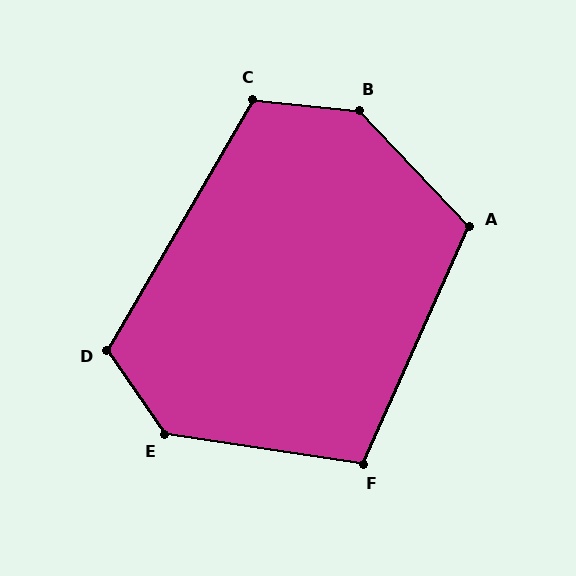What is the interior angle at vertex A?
Approximately 113 degrees (obtuse).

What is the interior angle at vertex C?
Approximately 115 degrees (obtuse).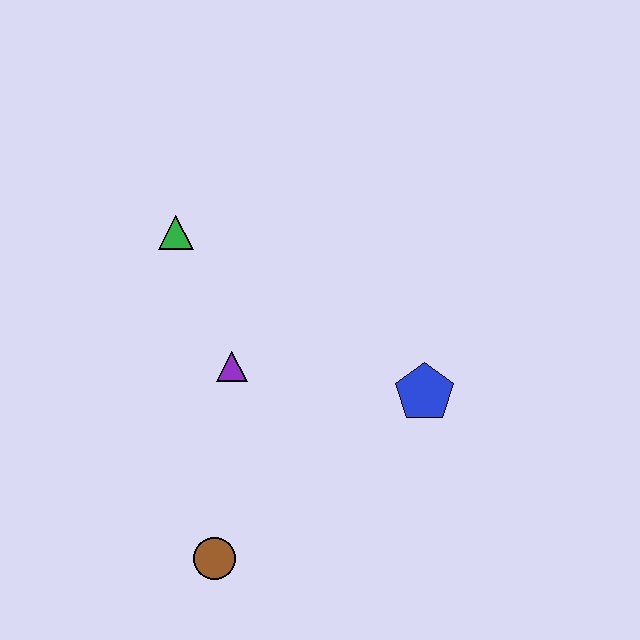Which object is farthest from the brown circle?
The green triangle is farthest from the brown circle.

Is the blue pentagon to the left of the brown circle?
No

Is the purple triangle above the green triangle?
No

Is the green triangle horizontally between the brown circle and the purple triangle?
No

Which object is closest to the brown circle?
The purple triangle is closest to the brown circle.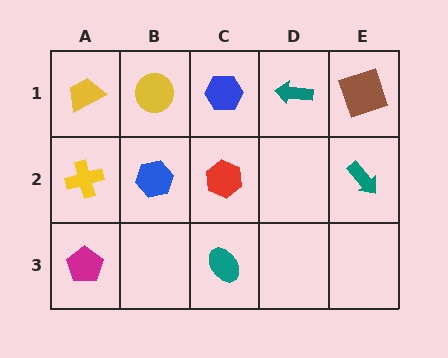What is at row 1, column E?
A brown square.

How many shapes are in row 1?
5 shapes.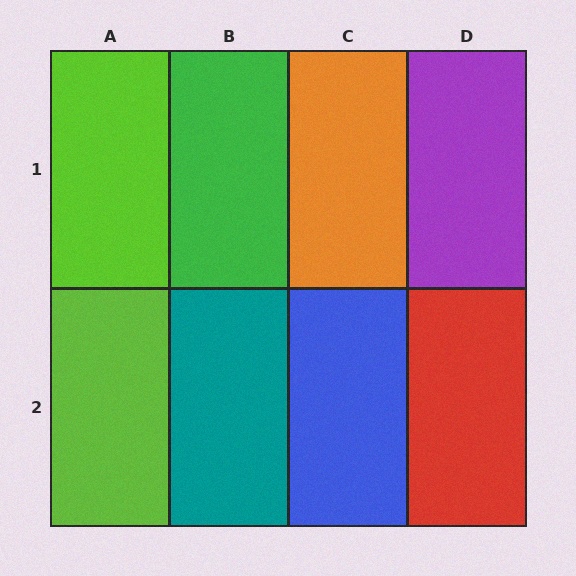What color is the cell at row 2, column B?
Teal.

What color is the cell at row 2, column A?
Lime.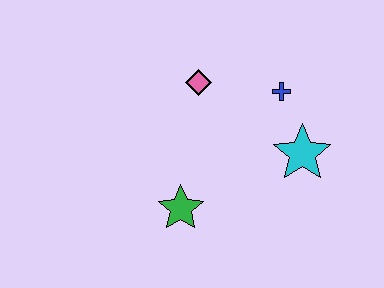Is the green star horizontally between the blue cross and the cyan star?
No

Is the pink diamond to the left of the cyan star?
Yes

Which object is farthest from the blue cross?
The green star is farthest from the blue cross.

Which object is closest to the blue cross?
The cyan star is closest to the blue cross.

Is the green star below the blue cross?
Yes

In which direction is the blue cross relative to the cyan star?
The blue cross is above the cyan star.